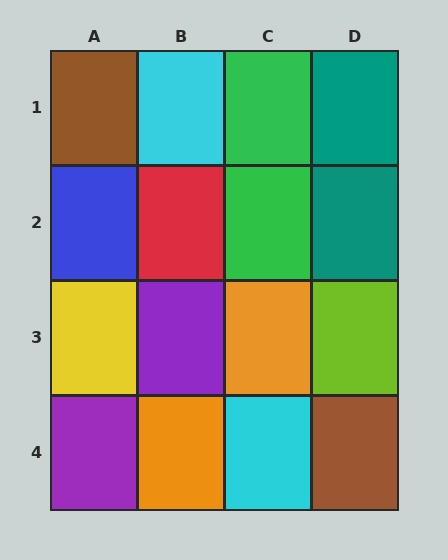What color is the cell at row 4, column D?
Brown.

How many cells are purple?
2 cells are purple.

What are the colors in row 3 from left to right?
Yellow, purple, orange, lime.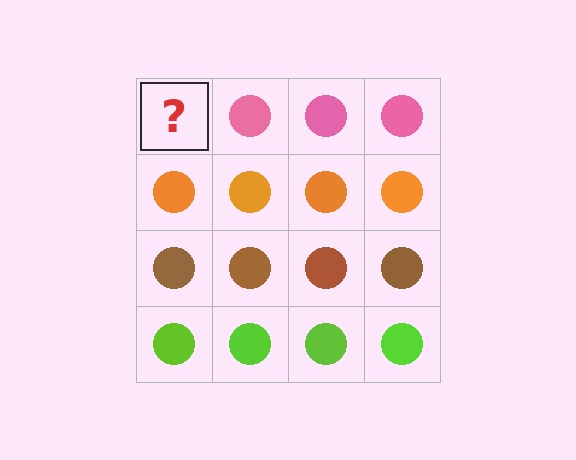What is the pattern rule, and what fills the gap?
The rule is that each row has a consistent color. The gap should be filled with a pink circle.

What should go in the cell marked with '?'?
The missing cell should contain a pink circle.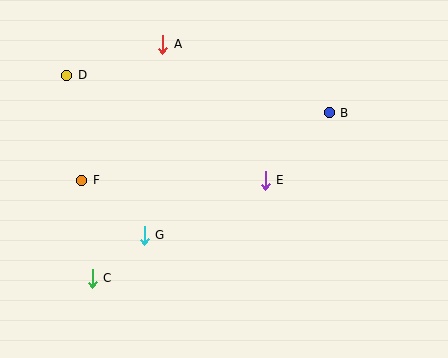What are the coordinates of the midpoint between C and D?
The midpoint between C and D is at (80, 177).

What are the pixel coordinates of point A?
Point A is at (163, 44).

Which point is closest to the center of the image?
Point E at (265, 180) is closest to the center.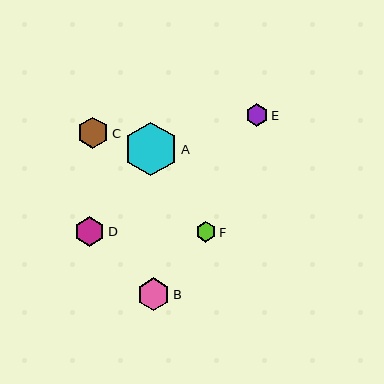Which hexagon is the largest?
Hexagon A is the largest with a size of approximately 54 pixels.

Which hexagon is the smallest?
Hexagon F is the smallest with a size of approximately 20 pixels.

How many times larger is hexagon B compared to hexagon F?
Hexagon B is approximately 1.6 times the size of hexagon F.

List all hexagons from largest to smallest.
From largest to smallest: A, B, C, D, E, F.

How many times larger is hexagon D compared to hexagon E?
Hexagon D is approximately 1.3 times the size of hexagon E.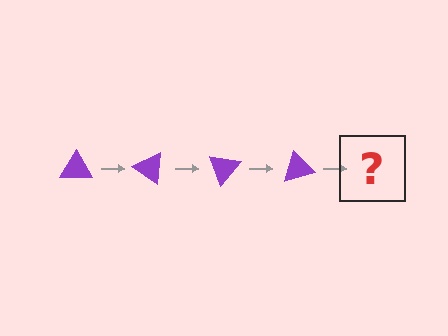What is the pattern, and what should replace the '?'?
The pattern is that the triangle rotates 35 degrees each step. The '?' should be a purple triangle rotated 140 degrees.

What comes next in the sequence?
The next element should be a purple triangle rotated 140 degrees.